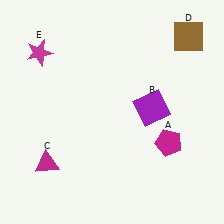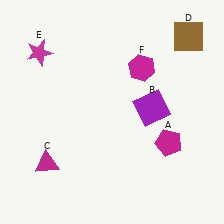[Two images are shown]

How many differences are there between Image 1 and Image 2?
There is 1 difference between the two images.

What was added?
A magenta hexagon (F) was added in Image 2.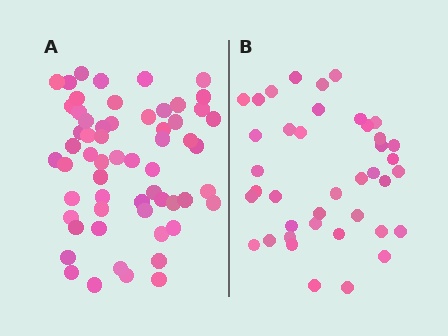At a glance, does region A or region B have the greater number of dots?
Region A (the left region) has more dots.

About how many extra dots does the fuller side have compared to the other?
Region A has approximately 20 more dots than region B.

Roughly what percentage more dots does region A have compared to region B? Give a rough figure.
About 50% more.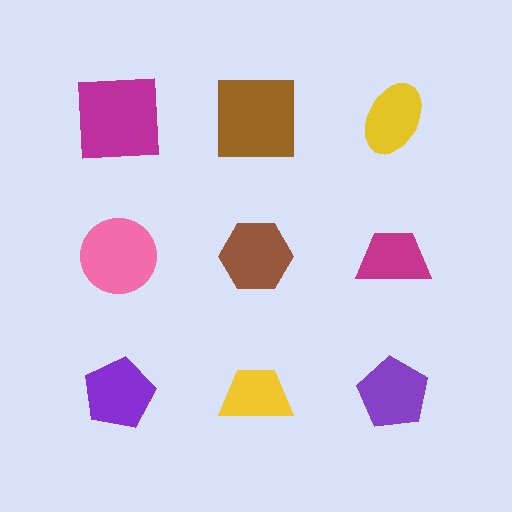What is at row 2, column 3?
A magenta trapezoid.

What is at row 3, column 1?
A purple pentagon.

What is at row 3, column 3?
A purple pentagon.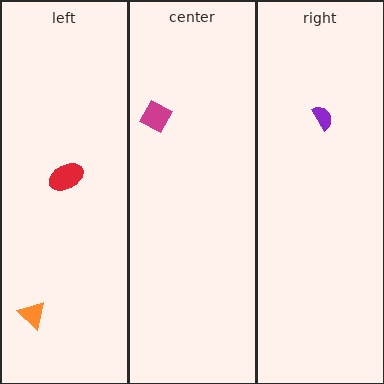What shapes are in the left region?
The orange triangle, the red ellipse.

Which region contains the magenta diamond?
The center region.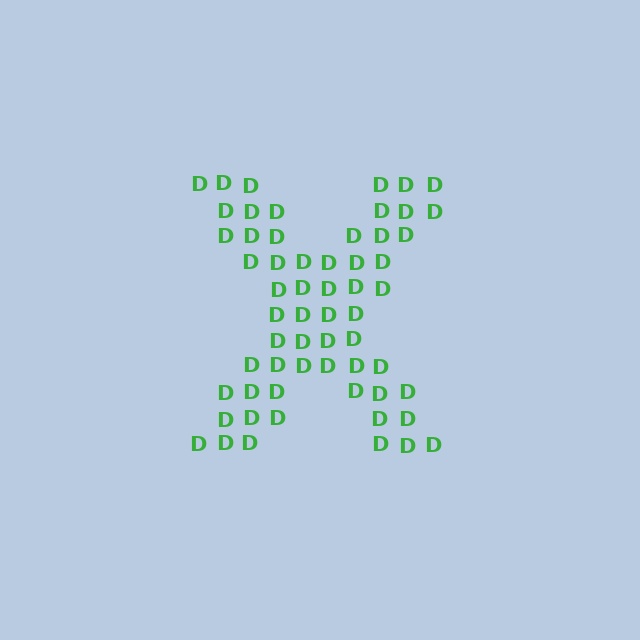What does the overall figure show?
The overall figure shows the letter X.